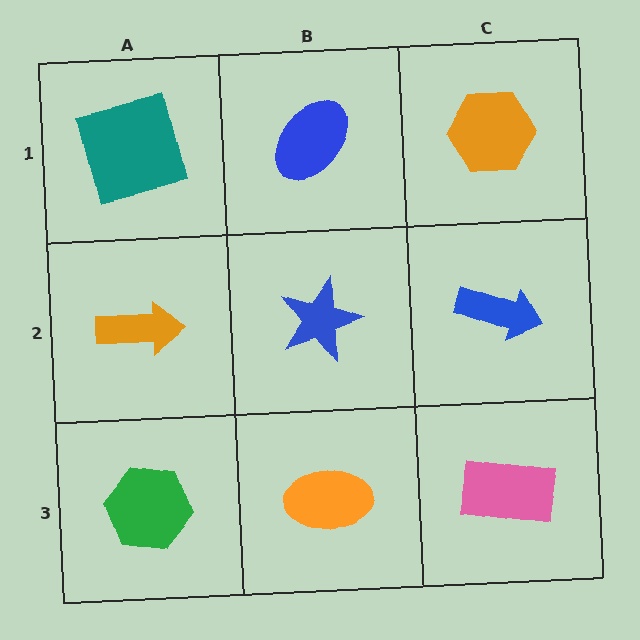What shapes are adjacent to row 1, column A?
An orange arrow (row 2, column A), a blue ellipse (row 1, column B).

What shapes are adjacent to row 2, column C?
An orange hexagon (row 1, column C), a pink rectangle (row 3, column C), a blue star (row 2, column B).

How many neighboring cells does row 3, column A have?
2.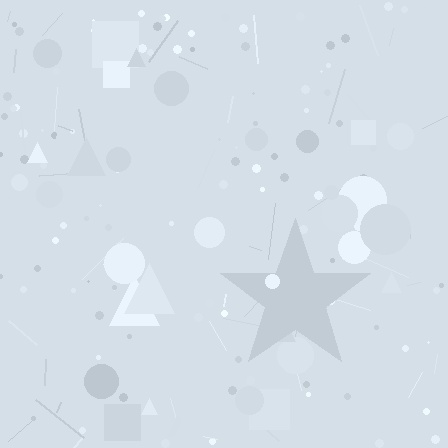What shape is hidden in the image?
A star is hidden in the image.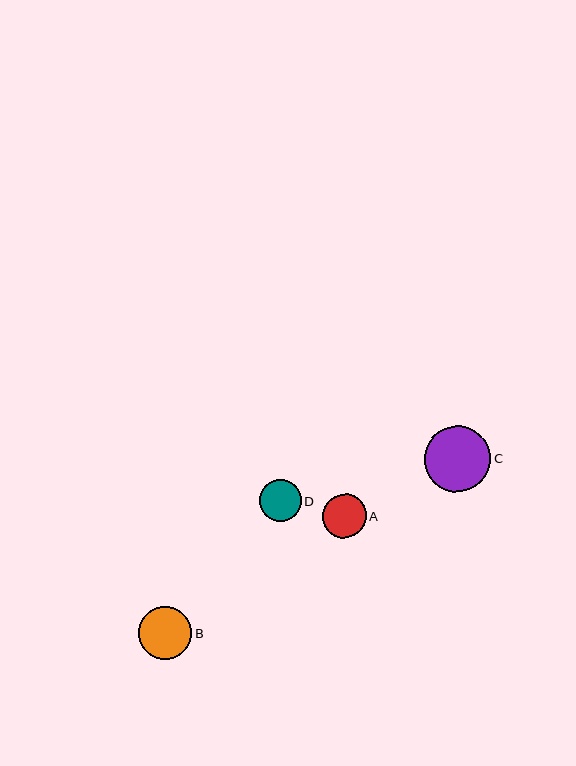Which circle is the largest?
Circle C is the largest with a size of approximately 66 pixels.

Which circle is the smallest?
Circle D is the smallest with a size of approximately 42 pixels.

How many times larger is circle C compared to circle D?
Circle C is approximately 1.6 times the size of circle D.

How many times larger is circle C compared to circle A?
Circle C is approximately 1.5 times the size of circle A.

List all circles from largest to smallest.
From largest to smallest: C, B, A, D.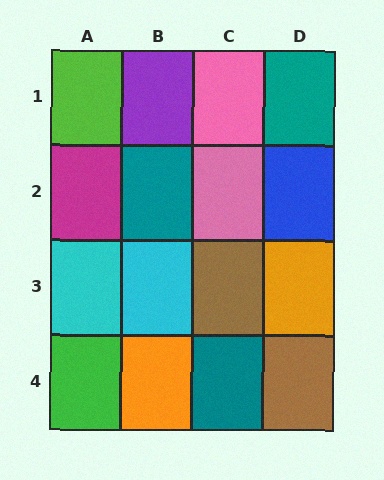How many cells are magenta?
1 cell is magenta.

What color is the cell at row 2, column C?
Pink.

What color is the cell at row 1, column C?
Pink.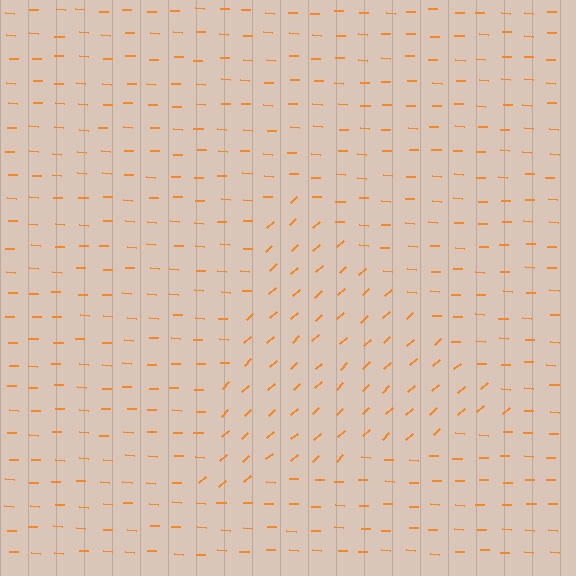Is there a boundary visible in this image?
Yes, there is a texture boundary formed by a change in line orientation.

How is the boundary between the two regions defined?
The boundary is defined purely by a change in line orientation (approximately 45 degrees difference). All lines are the same color and thickness.